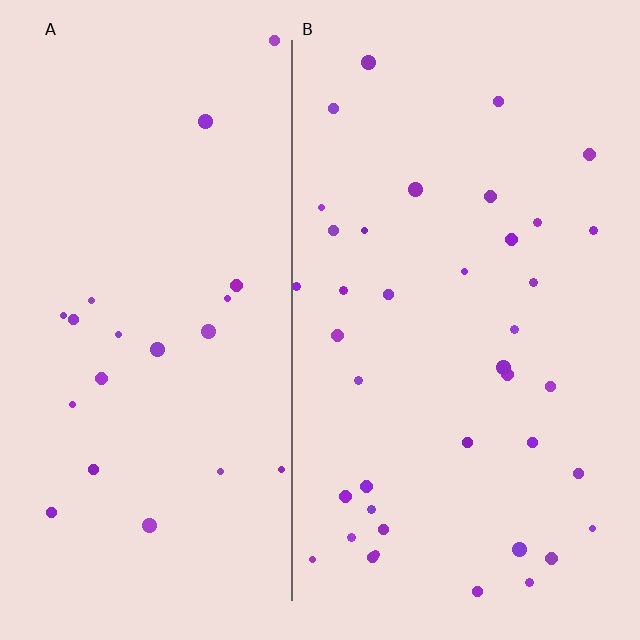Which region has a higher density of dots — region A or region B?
B (the right).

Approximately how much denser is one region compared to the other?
Approximately 1.9× — region B over region A.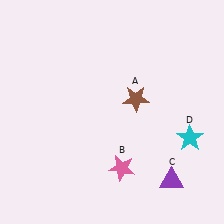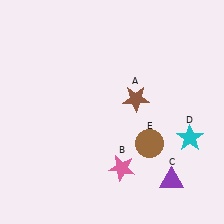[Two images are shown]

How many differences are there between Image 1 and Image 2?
There is 1 difference between the two images.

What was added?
A brown circle (E) was added in Image 2.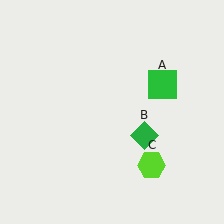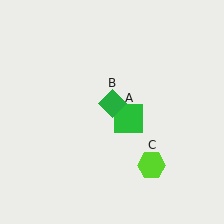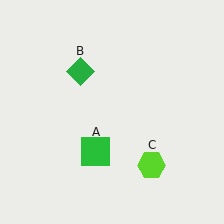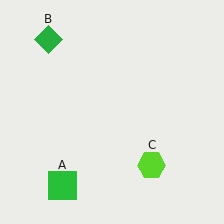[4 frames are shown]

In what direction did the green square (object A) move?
The green square (object A) moved down and to the left.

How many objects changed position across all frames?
2 objects changed position: green square (object A), green diamond (object B).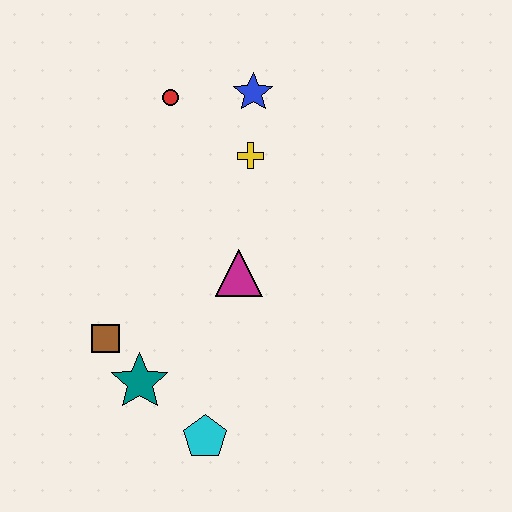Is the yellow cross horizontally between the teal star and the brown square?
No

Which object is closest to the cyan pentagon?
The teal star is closest to the cyan pentagon.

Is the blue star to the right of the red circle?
Yes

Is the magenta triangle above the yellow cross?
No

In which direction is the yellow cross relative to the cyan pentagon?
The yellow cross is above the cyan pentagon.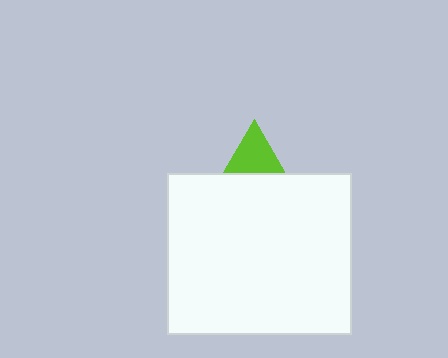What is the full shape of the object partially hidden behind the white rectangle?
The partially hidden object is a lime triangle.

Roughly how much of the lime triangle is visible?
A small part of it is visible (roughly 38%).